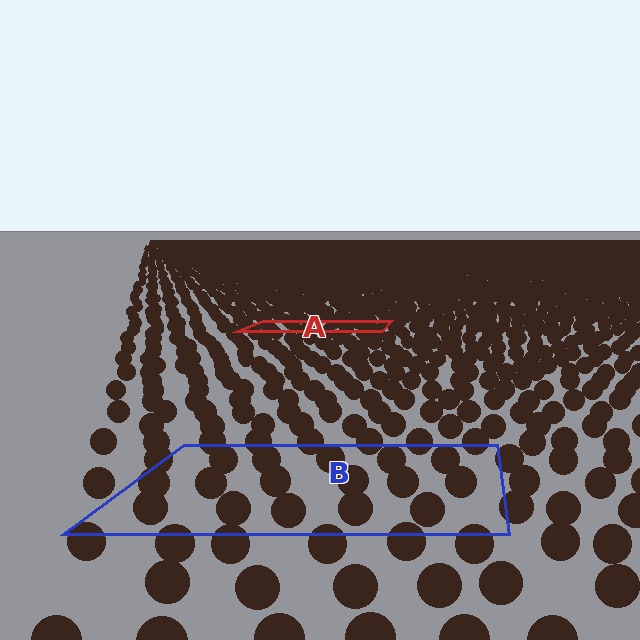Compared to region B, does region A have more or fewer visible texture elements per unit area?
Region A has more texture elements per unit area — they are packed more densely because it is farther away.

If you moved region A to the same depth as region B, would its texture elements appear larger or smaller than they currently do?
They would appear larger. At a closer depth, the same texture elements are projected at a bigger on-screen size.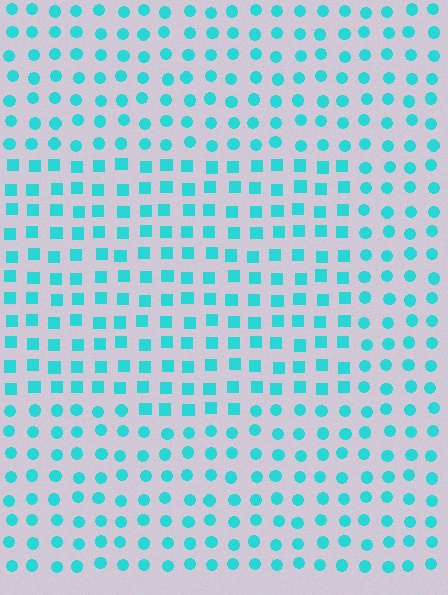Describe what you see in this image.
The image is filled with small cyan elements arranged in a uniform grid. A rectangle-shaped region contains squares, while the surrounding area contains circles. The boundary is defined purely by the change in element shape.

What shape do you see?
I see a rectangle.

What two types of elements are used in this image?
The image uses squares inside the rectangle region and circles outside it.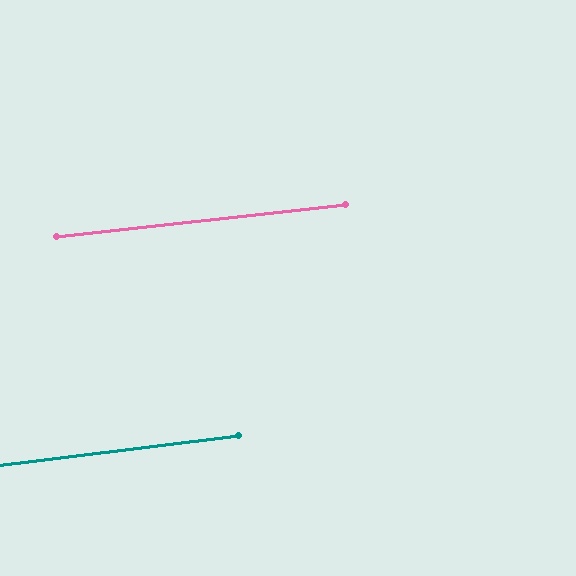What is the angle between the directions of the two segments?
Approximately 1 degree.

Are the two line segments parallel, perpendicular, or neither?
Parallel — their directions differ by only 0.6°.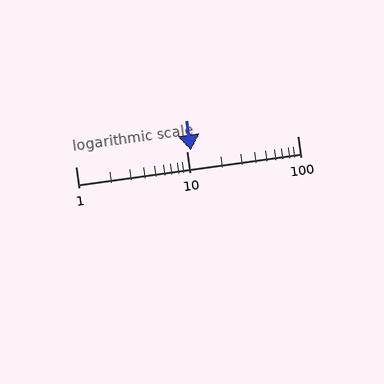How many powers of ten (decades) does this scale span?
The scale spans 2 decades, from 1 to 100.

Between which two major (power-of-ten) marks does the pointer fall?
The pointer is between 10 and 100.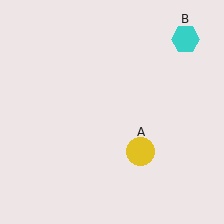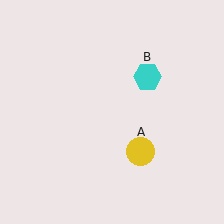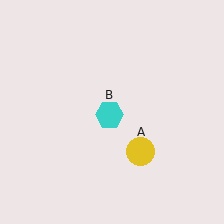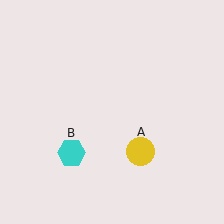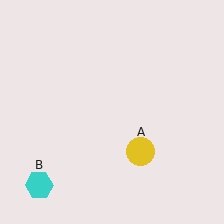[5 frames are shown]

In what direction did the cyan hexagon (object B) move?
The cyan hexagon (object B) moved down and to the left.